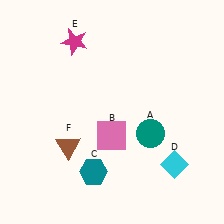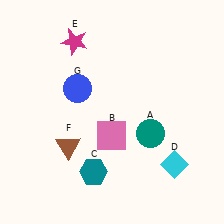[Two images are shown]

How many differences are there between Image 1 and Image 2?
There is 1 difference between the two images.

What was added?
A blue circle (G) was added in Image 2.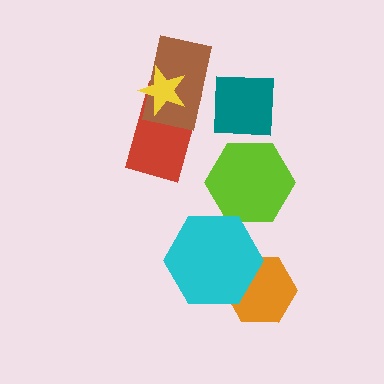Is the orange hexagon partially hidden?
Yes, it is partially covered by another shape.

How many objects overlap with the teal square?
2 objects overlap with the teal square.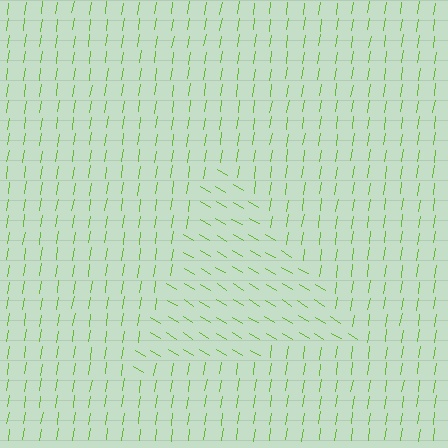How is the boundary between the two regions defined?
The boundary is defined purely by a change in line orientation (approximately 67 degrees difference). All lines are the same color and thickness.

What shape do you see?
I see a triangle.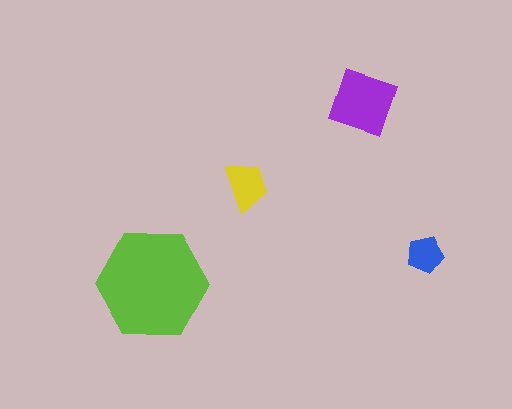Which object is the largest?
The lime hexagon.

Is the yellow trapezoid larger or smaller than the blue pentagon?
Larger.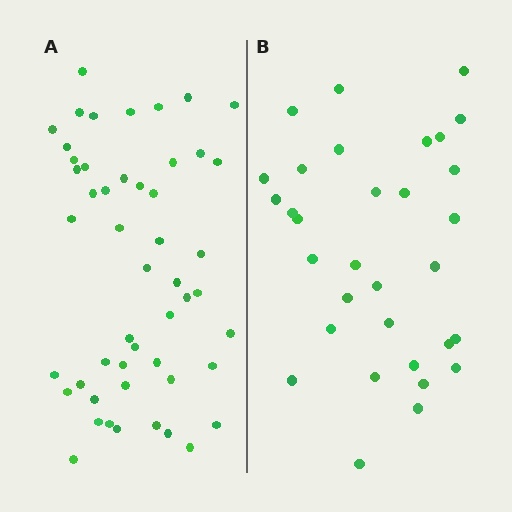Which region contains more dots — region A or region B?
Region A (the left region) has more dots.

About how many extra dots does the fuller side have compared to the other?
Region A has approximately 20 more dots than region B.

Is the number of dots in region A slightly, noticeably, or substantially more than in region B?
Region A has substantially more. The ratio is roughly 1.6 to 1.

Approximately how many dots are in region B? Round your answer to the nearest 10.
About 30 dots. (The exact count is 32, which rounds to 30.)